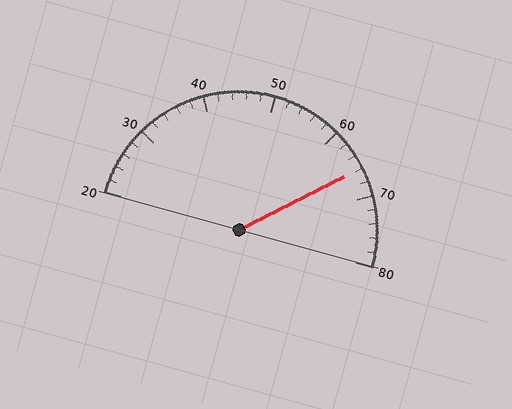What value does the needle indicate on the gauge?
The needle indicates approximately 66.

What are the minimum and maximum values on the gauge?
The gauge ranges from 20 to 80.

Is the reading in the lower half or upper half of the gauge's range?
The reading is in the upper half of the range (20 to 80).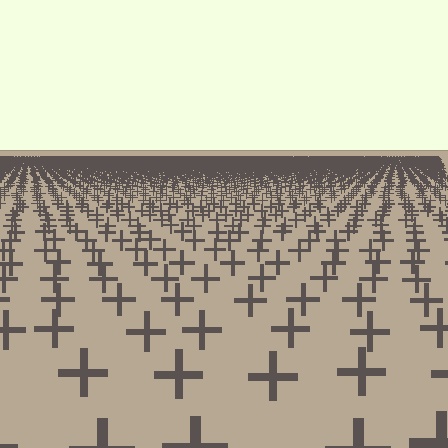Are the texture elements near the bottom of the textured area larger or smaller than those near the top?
Larger. Near the bottom, elements are closer to the viewer and appear at a bigger on-screen size.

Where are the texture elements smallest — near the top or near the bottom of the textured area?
Near the top.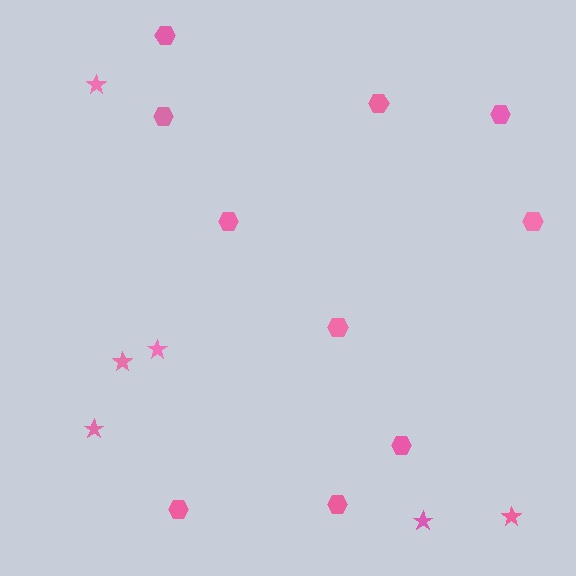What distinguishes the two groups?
There are 2 groups: one group of hexagons (10) and one group of stars (6).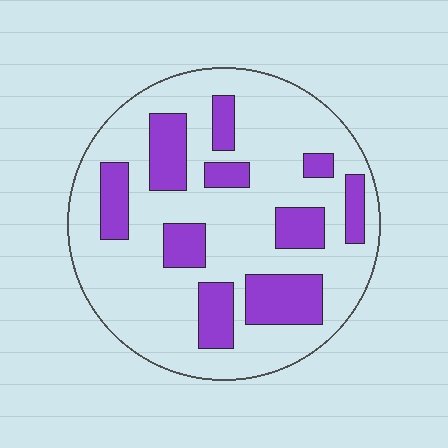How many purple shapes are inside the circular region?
10.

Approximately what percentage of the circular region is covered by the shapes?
Approximately 25%.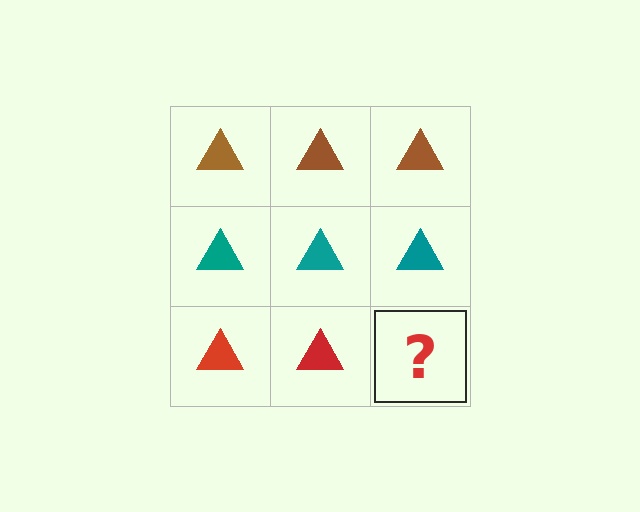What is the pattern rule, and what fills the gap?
The rule is that each row has a consistent color. The gap should be filled with a red triangle.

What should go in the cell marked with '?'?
The missing cell should contain a red triangle.